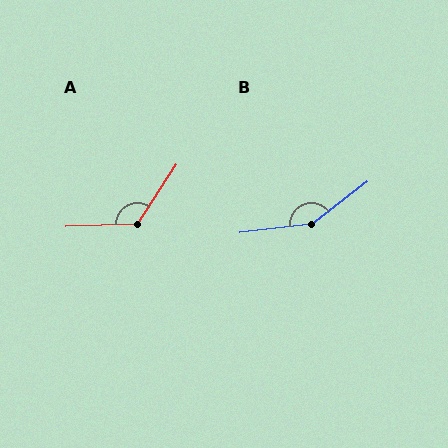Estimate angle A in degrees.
Approximately 125 degrees.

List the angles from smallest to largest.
A (125°), B (149°).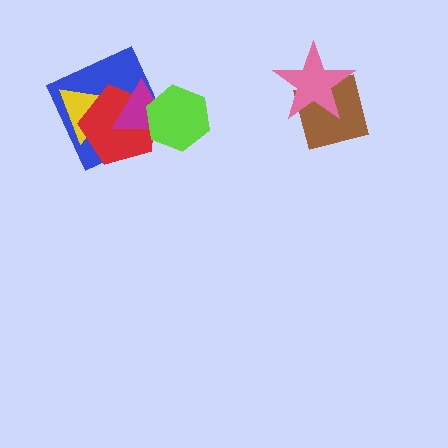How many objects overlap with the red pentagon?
4 objects overlap with the red pentagon.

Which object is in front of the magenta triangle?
The lime hexagon is in front of the magenta triangle.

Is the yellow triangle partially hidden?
Yes, it is partially covered by another shape.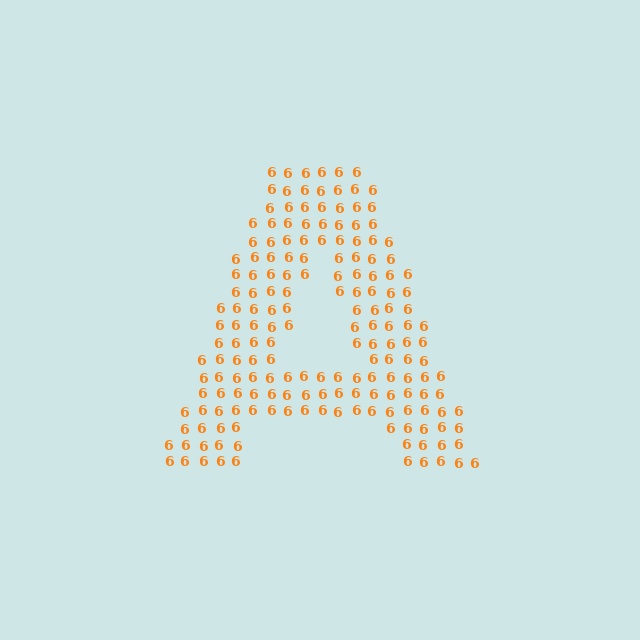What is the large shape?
The large shape is the letter A.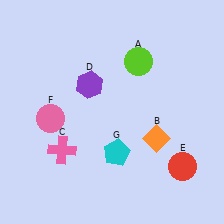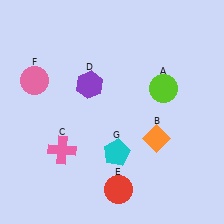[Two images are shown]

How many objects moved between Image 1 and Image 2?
3 objects moved between the two images.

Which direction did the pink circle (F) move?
The pink circle (F) moved up.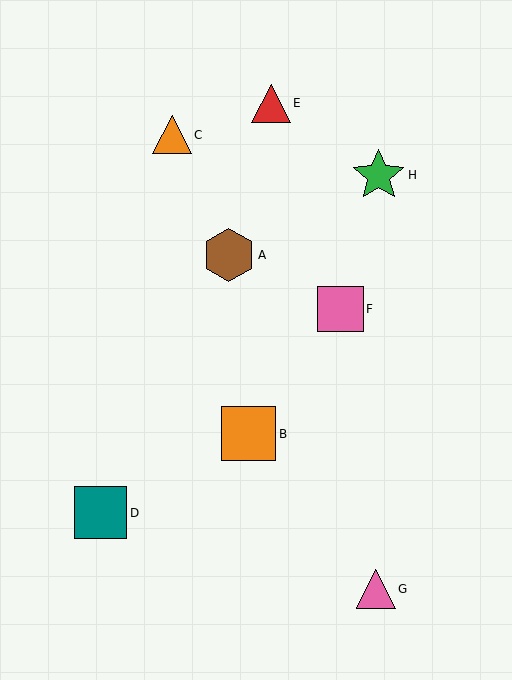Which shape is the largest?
The orange square (labeled B) is the largest.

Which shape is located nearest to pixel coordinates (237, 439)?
The orange square (labeled B) at (249, 434) is nearest to that location.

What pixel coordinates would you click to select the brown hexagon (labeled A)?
Click at (229, 255) to select the brown hexagon A.